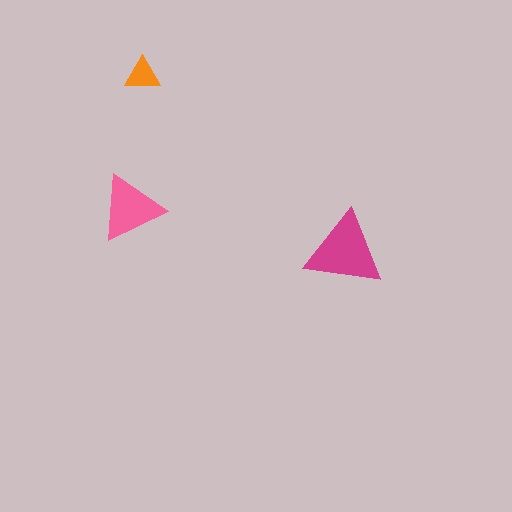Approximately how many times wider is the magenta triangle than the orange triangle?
About 2 times wider.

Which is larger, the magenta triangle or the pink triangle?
The magenta one.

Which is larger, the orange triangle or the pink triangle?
The pink one.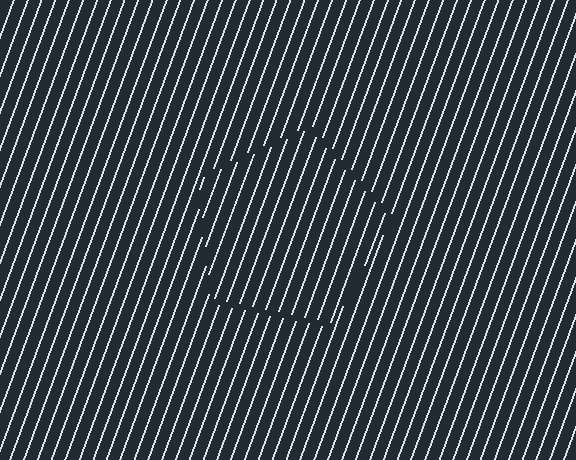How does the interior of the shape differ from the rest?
The interior of the shape contains the same grating, shifted by half a period — the contour is defined by the phase discontinuity where line-ends from the inner and outer gratings abut.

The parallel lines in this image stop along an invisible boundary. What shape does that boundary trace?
An illusory pentagon. The interior of the shape contains the same grating, shifted by half a period — the contour is defined by the phase discontinuity where line-ends from the inner and outer gratings abut.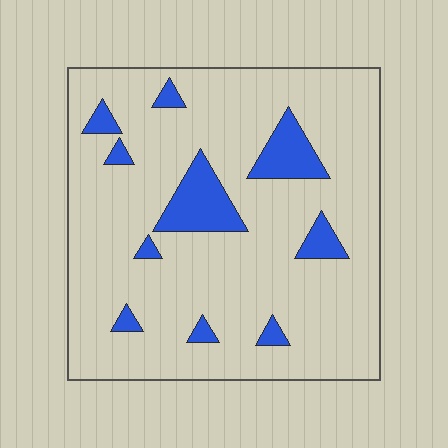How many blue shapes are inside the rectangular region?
10.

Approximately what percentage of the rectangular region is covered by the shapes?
Approximately 15%.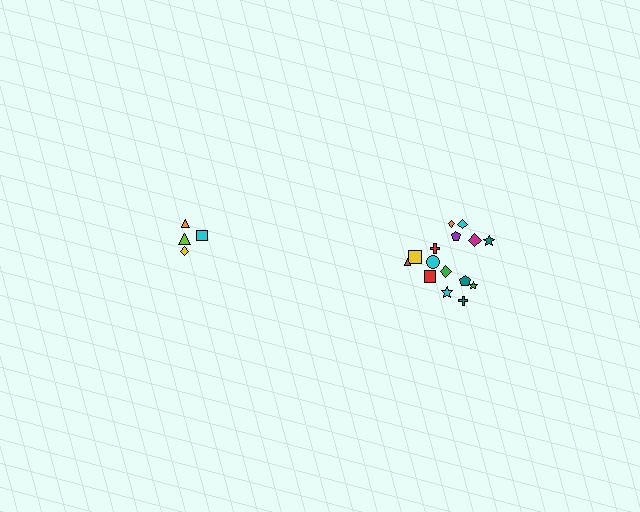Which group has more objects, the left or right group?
The right group.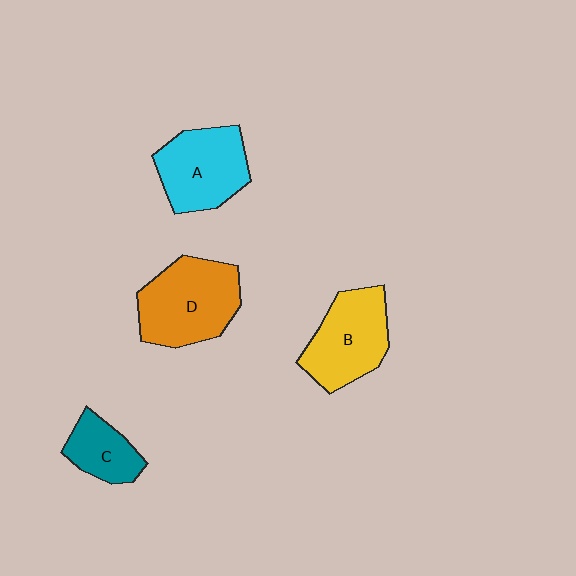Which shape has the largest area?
Shape D (orange).